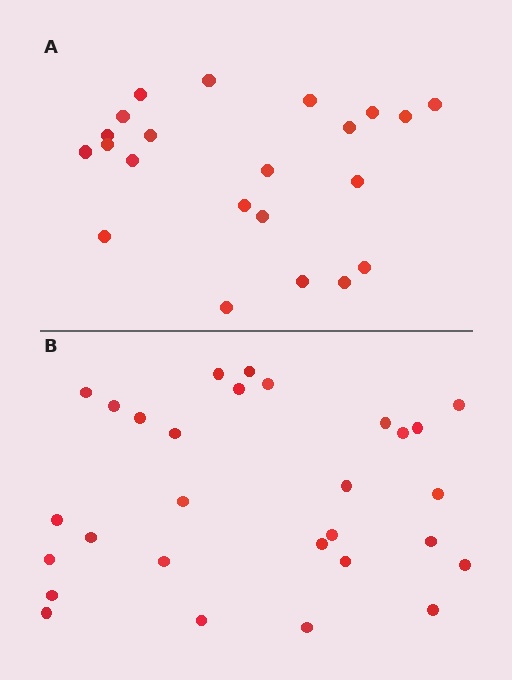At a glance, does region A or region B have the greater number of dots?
Region B (the bottom region) has more dots.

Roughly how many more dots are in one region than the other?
Region B has roughly 8 or so more dots than region A.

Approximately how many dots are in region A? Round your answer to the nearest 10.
About 20 dots. (The exact count is 22, which rounds to 20.)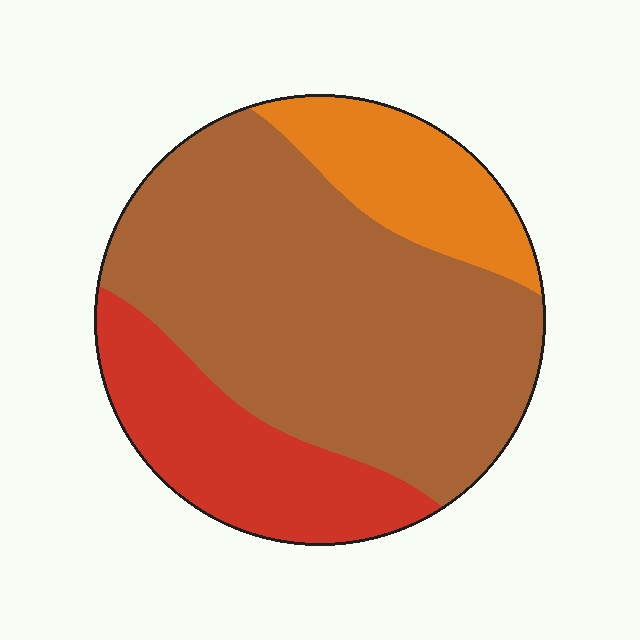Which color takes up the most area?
Brown, at roughly 60%.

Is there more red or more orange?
Red.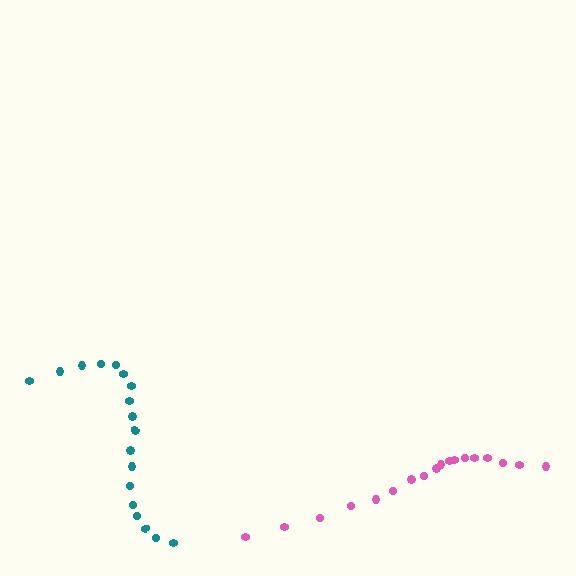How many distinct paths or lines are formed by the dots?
There are 2 distinct paths.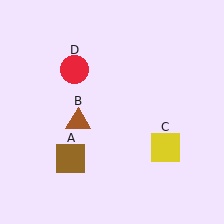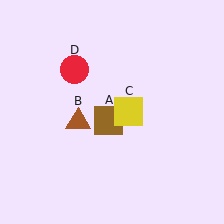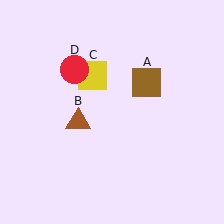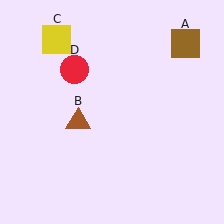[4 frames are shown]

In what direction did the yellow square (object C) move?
The yellow square (object C) moved up and to the left.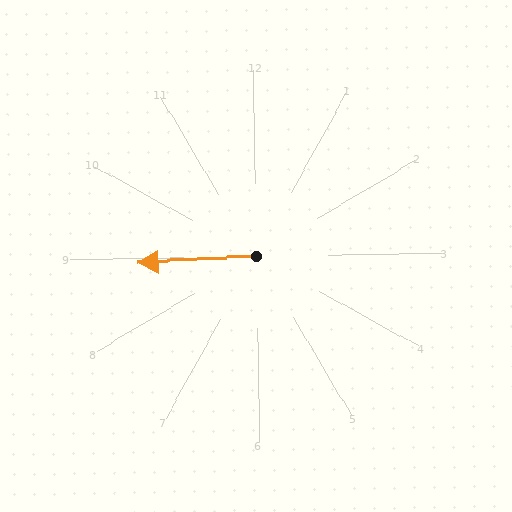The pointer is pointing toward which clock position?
Roughly 9 o'clock.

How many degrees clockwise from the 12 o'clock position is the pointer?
Approximately 268 degrees.